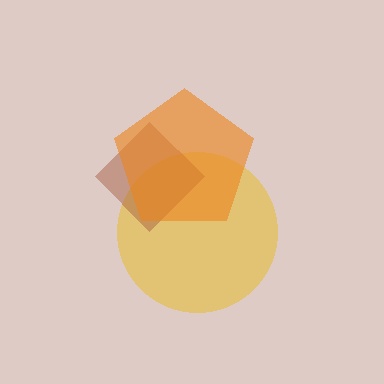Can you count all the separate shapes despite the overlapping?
Yes, there are 3 separate shapes.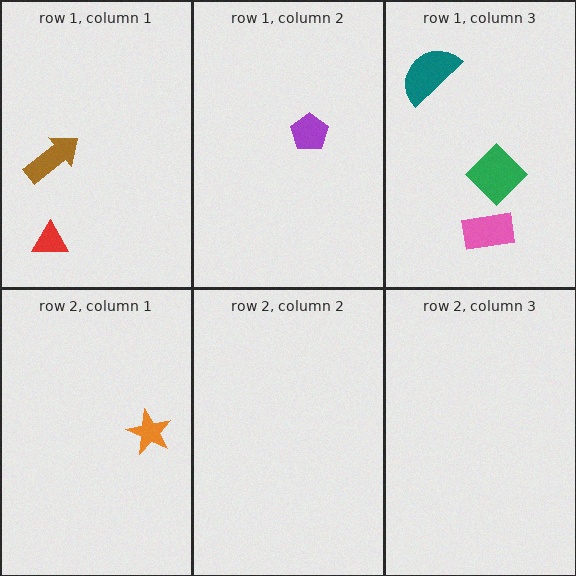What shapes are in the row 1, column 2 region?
The purple pentagon.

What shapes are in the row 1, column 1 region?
The red triangle, the brown arrow.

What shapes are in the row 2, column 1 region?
The orange star.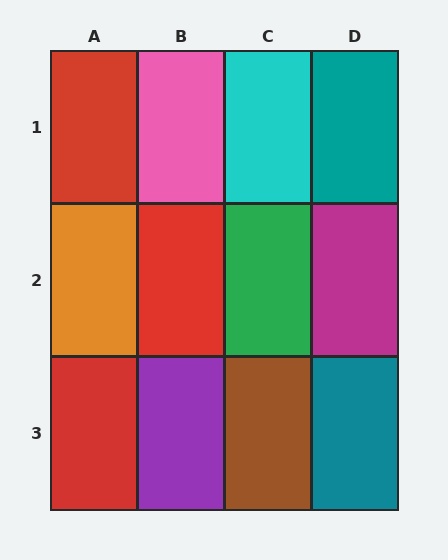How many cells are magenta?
1 cell is magenta.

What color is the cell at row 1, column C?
Cyan.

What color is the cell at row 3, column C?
Brown.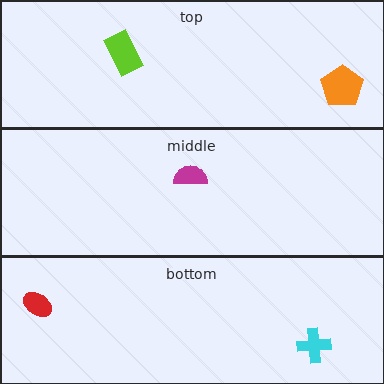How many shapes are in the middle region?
1.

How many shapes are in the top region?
2.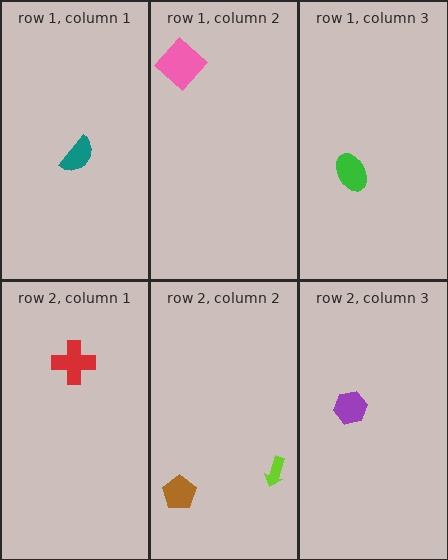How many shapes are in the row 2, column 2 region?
2.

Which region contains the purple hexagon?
The row 2, column 3 region.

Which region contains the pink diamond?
The row 1, column 2 region.